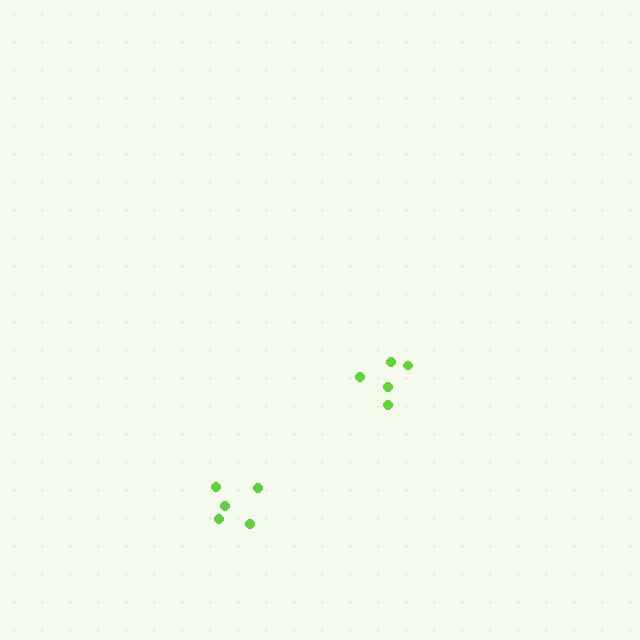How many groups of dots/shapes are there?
There are 2 groups.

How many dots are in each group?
Group 1: 5 dots, Group 2: 5 dots (10 total).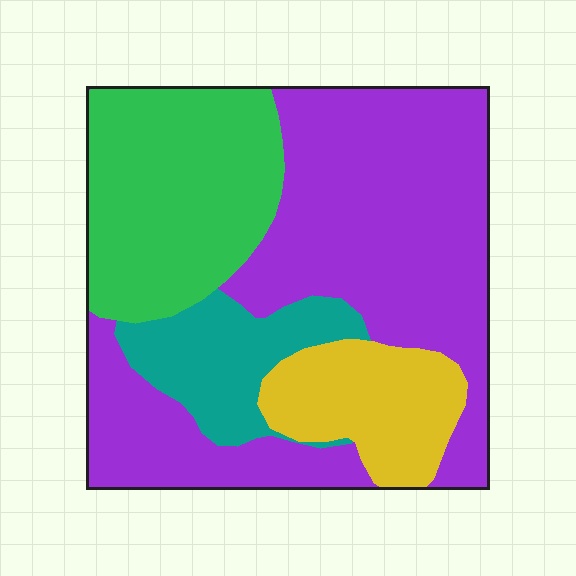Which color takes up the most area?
Purple, at roughly 50%.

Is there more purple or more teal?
Purple.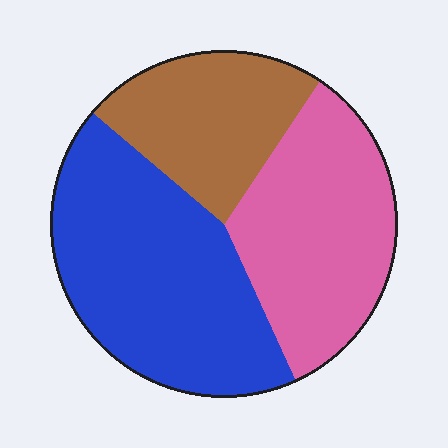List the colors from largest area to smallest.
From largest to smallest: blue, pink, brown.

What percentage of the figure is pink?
Pink covers 34% of the figure.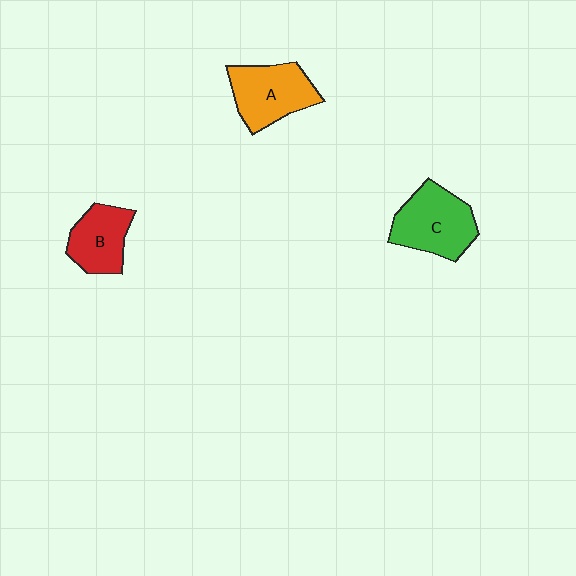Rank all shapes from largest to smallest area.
From largest to smallest: C (green), A (orange), B (red).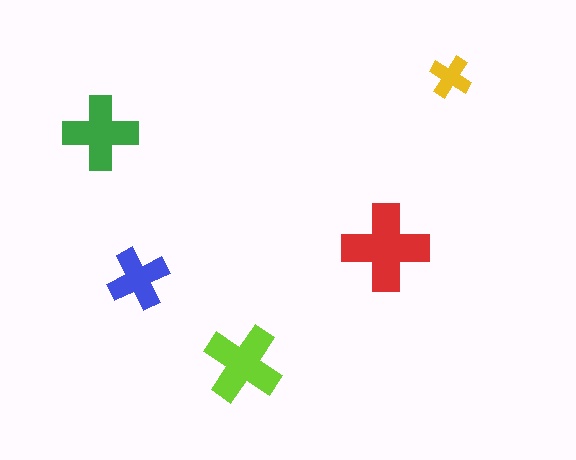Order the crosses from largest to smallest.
the red one, the lime one, the green one, the blue one, the yellow one.